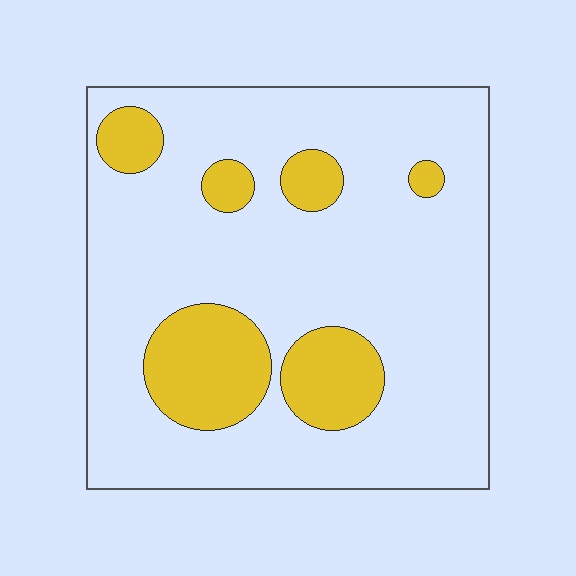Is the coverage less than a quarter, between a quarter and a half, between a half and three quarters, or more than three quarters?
Less than a quarter.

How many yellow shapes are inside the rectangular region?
6.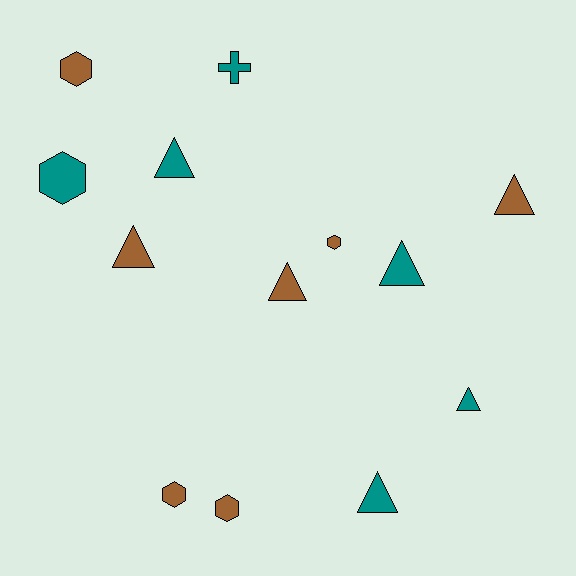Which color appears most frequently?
Brown, with 7 objects.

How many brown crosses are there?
There are no brown crosses.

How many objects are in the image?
There are 13 objects.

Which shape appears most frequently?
Triangle, with 7 objects.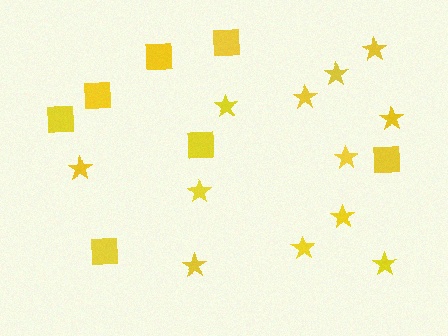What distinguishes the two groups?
There are 2 groups: one group of stars (12) and one group of squares (7).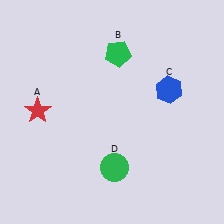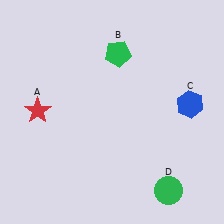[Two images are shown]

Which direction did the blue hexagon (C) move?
The blue hexagon (C) moved right.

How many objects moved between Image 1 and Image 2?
2 objects moved between the two images.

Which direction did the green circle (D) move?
The green circle (D) moved right.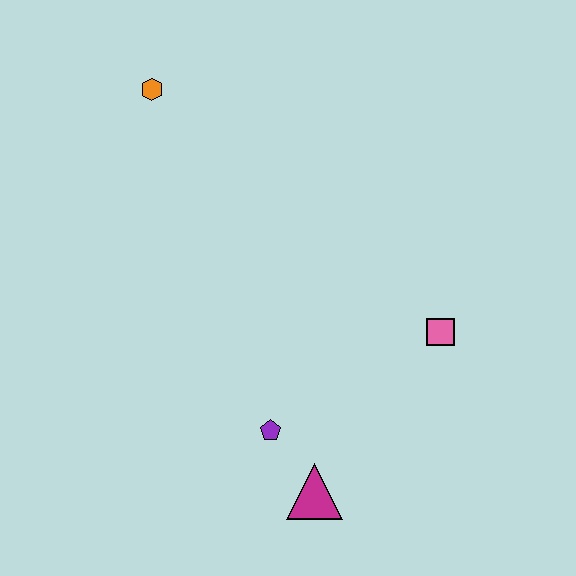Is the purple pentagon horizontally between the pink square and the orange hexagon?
Yes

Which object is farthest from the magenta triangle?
The orange hexagon is farthest from the magenta triangle.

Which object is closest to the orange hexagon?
The purple pentagon is closest to the orange hexagon.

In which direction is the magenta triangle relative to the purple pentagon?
The magenta triangle is below the purple pentagon.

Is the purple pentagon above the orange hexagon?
No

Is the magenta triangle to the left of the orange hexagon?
No